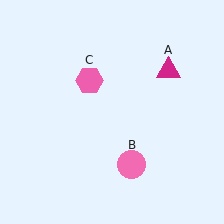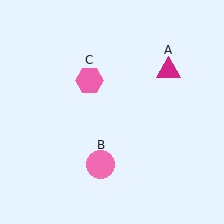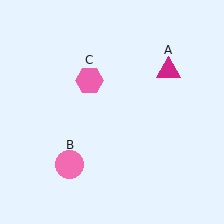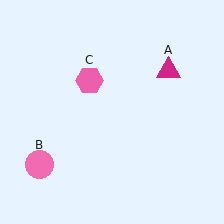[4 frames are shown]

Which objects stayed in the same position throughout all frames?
Magenta triangle (object A) and pink hexagon (object C) remained stationary.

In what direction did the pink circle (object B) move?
The pink circle (object B) moved left.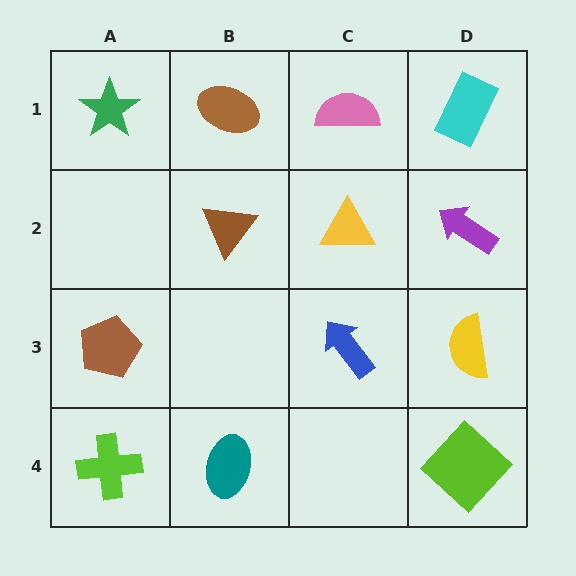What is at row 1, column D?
A cyan rectangle.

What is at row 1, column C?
A pink semicircle.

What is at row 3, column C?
A blue arrow.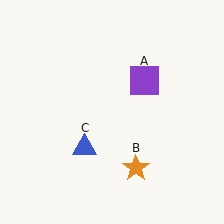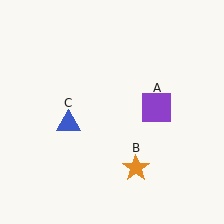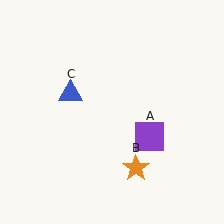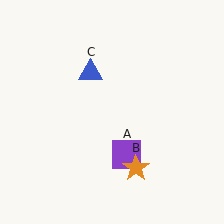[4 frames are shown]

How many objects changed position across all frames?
2 objects changed position: purple square (object A), blue triangle (object C).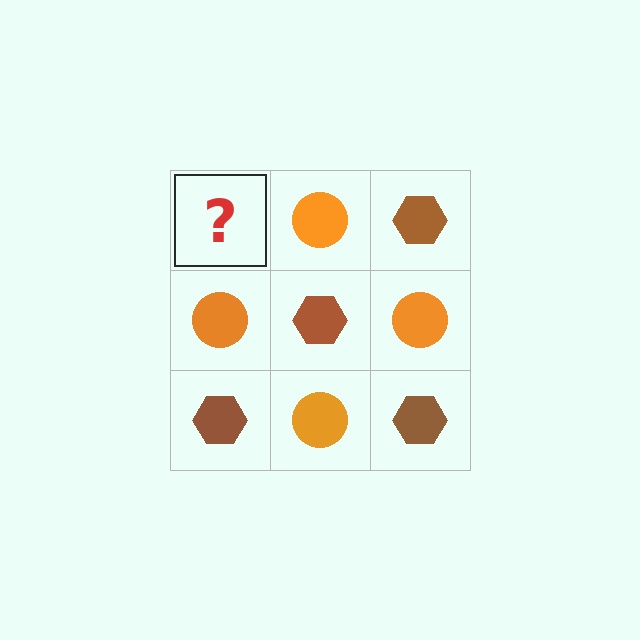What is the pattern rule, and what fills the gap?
The rule is that it alternates brown hexagon and orange circle in a checkerboard pattern. The gap should be filled with a brown hexagon.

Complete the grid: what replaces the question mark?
The question mark should be replaced with a brown hexagon.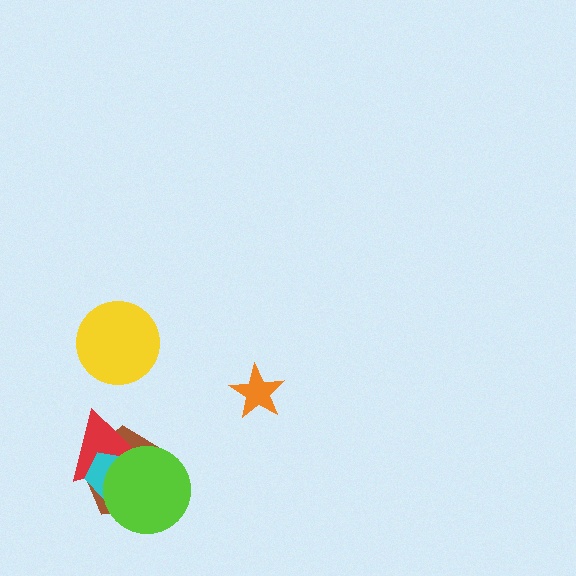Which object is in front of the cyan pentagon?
The lime circle is in front of the cyan pentagon.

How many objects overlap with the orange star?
0 objects overlap with the orange star.